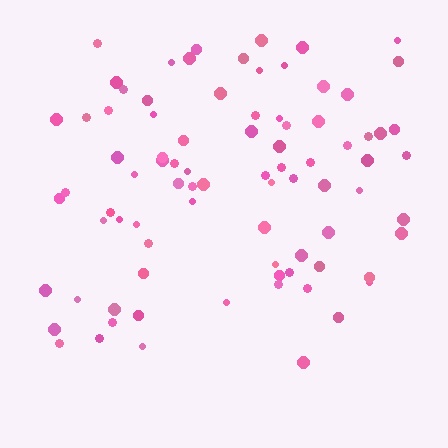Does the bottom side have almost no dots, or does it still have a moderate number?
Still a moderate number, just noticeably fewer than the top.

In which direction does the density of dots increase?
From bottom to top, with the top side densest.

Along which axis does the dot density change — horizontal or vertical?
Vertical.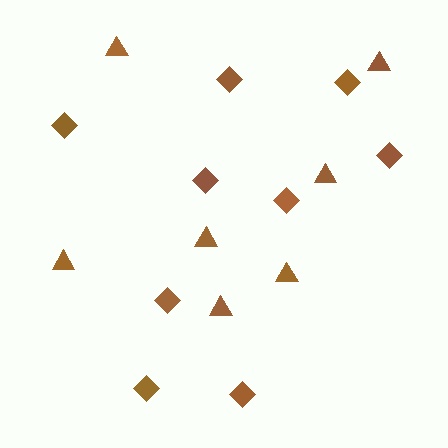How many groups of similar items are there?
There are 2 groups: one group of triangles (7) and one group of diamonds (9).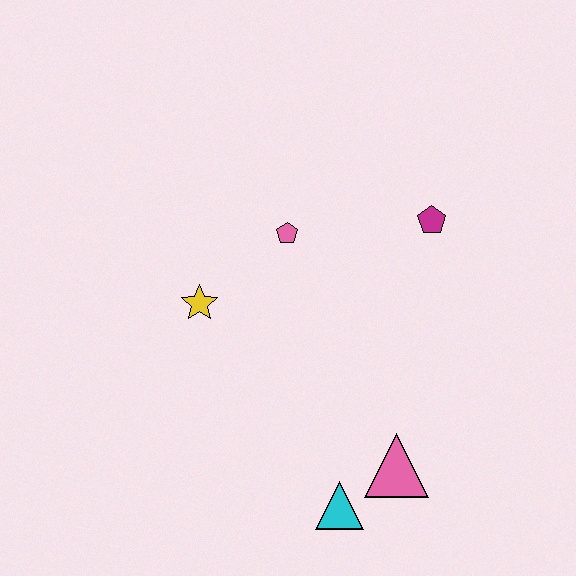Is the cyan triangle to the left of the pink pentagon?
No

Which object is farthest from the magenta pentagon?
The cyan triangle is farthest from the magenta pentagon.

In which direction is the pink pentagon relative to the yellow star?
The pink pentagon is to the right of the yellow star.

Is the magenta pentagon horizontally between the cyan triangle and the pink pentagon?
No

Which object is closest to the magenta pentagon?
The pink pentagon is closest to the magenta pentagon.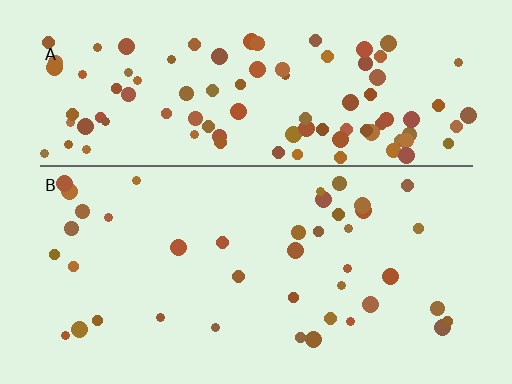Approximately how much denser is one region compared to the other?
Approximately 2.5× — region A over region B.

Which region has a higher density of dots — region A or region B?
A (the top).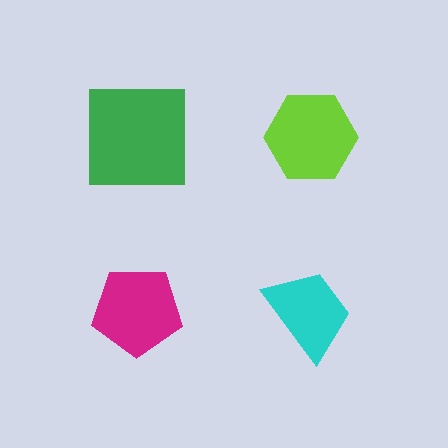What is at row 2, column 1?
A magenta pentagon.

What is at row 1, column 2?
A lime hexagon.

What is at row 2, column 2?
A cyan trapezoid.